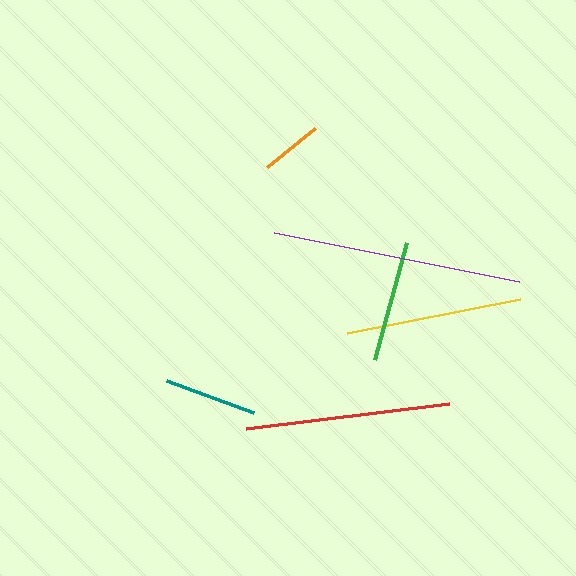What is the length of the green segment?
The green segment is approximately 121 pixels long.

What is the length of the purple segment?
The purple segment is approximately 250 pixels long.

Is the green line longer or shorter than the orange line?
The green line is longer than the orange line.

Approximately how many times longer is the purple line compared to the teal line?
The purple line is approximately 2.7 times the length of the teal line.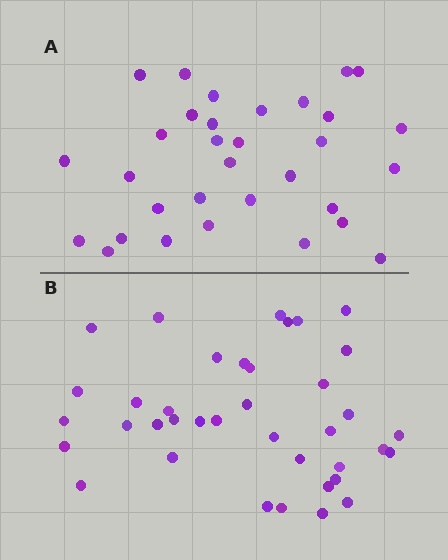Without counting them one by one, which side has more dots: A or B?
Region B (the bottom region) has more dots.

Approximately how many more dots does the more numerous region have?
Region B has about 6 more dots than region A.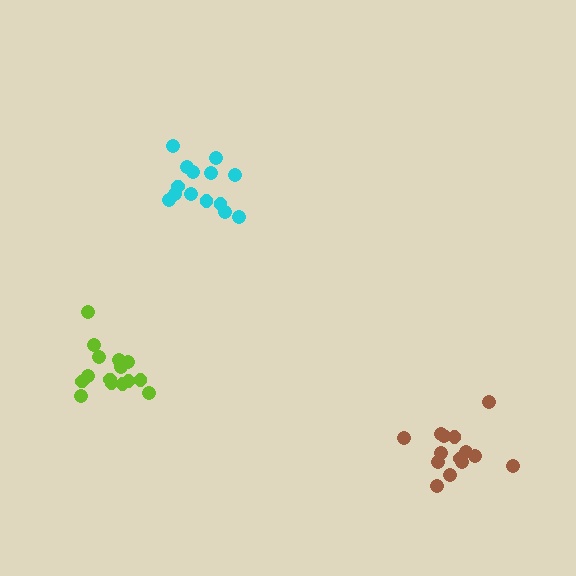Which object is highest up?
The cyan cluster is topmost.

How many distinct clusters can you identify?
There are 3 distinct clusters.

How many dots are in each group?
Group 1: 15 dots, Group 2: 14 dots, Group 3: 14 dots (43 total).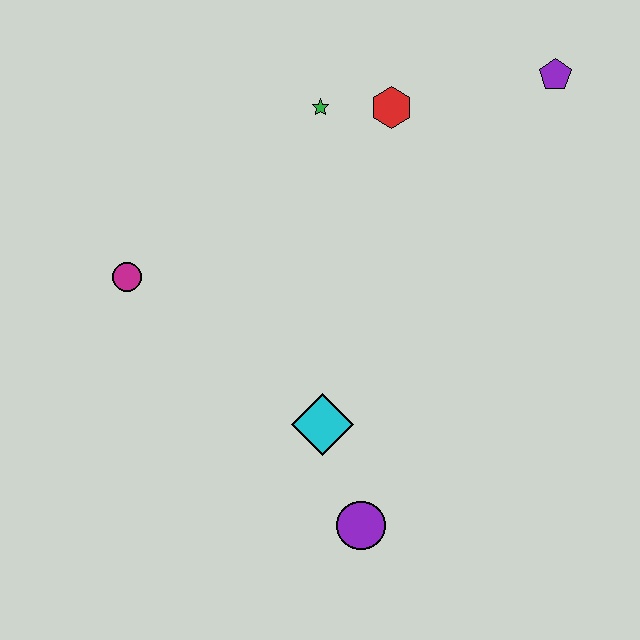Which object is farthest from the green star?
The purple circle is farthest from the green star.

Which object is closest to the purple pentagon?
The red hexagon is closest to the purple pentagon.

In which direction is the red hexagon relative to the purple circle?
The red hexagon is above the purple circle.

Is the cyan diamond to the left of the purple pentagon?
Yes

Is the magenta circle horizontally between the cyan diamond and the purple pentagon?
No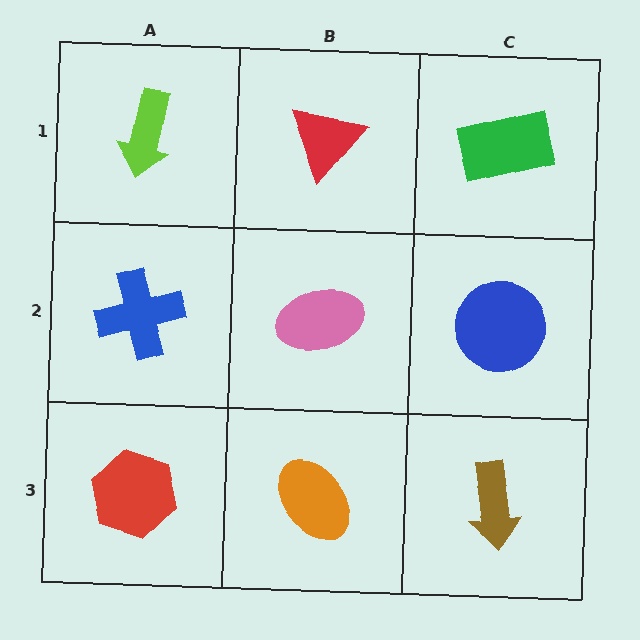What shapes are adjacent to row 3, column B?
A pink ellipse (row 2, column B), a red hexagon (row 3, column A), a brown arrow (row 3, column C).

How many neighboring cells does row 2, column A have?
3.